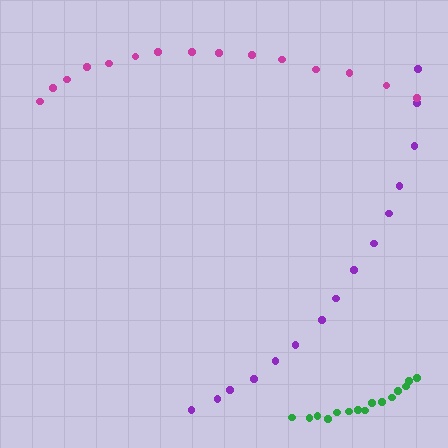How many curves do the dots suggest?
There are 3 distinct paths.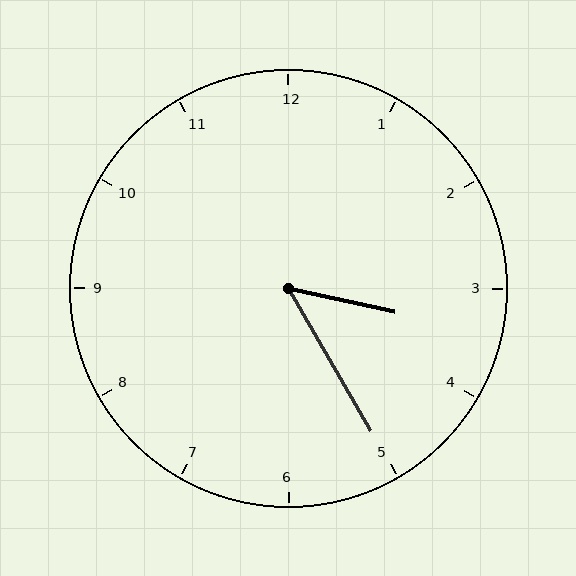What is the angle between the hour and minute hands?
Approximately 48 degrees.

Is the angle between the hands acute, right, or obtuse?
It is acute.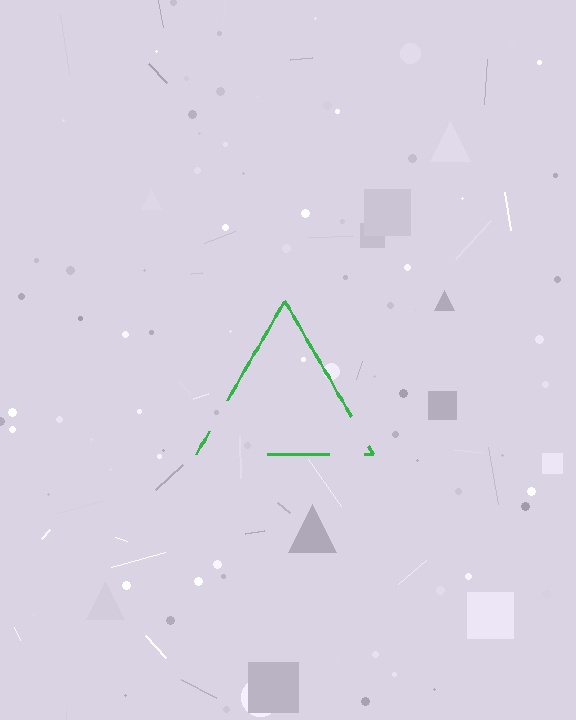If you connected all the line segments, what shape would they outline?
They would outline a triangle.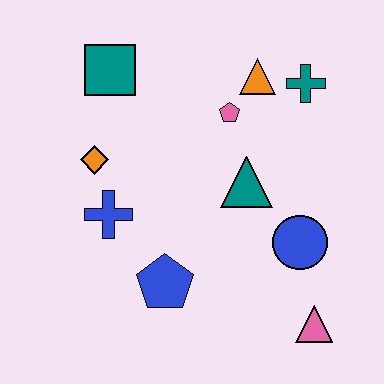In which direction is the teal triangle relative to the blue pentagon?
The teal triangle is above the blue pentagon.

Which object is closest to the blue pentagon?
The blue cross is closest to the blue pentagon.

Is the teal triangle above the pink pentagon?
No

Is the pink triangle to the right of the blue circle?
Yes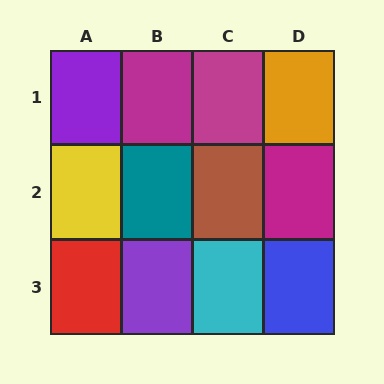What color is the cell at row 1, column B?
Magenta.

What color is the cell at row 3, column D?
Blue.